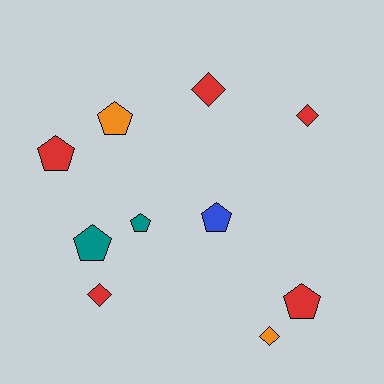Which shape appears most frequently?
Pentagon, with 6 objects.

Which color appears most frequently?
Red, with 5 objects.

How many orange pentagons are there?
There is 1 orange pentagon.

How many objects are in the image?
There are 10 objects.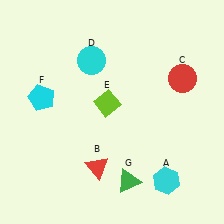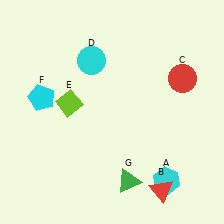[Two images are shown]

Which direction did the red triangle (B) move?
The red triangle (B) moved right.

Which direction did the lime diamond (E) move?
The lime diamond (E) moved left.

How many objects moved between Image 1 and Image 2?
2 objects moved between the two images.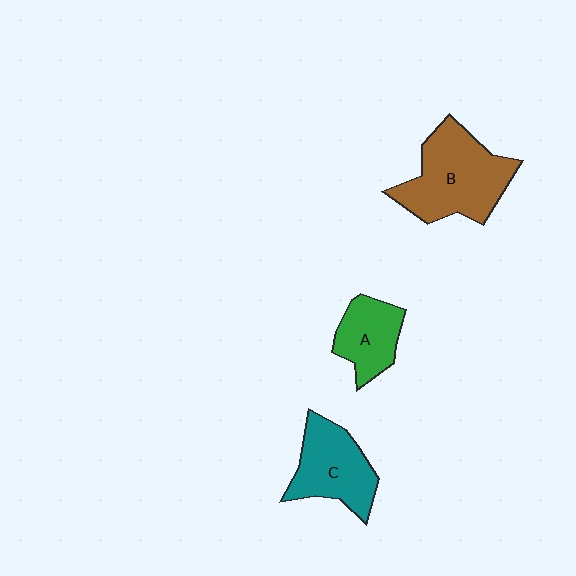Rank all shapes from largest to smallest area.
From largest to smallest: B (brown), C (teal), A (green).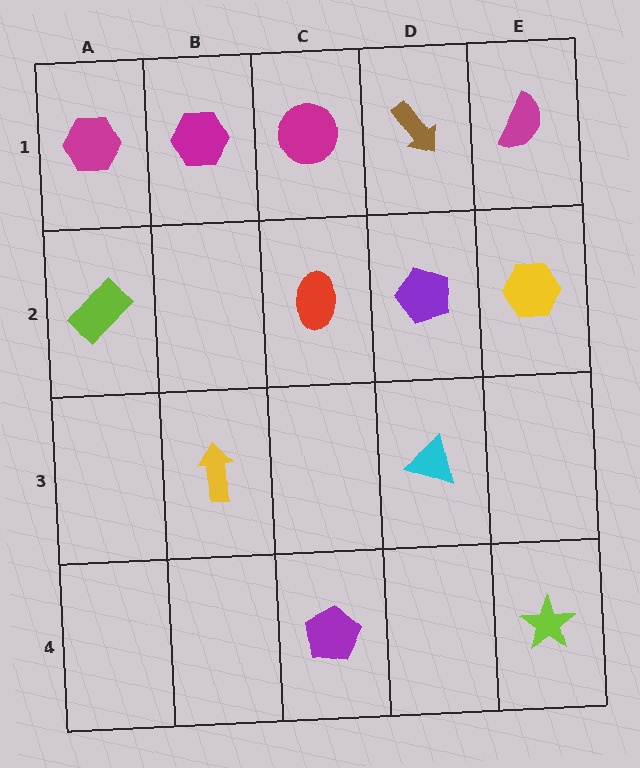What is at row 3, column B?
A yellow arrow.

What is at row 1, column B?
A magenta hexagon.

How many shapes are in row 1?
5 shapes.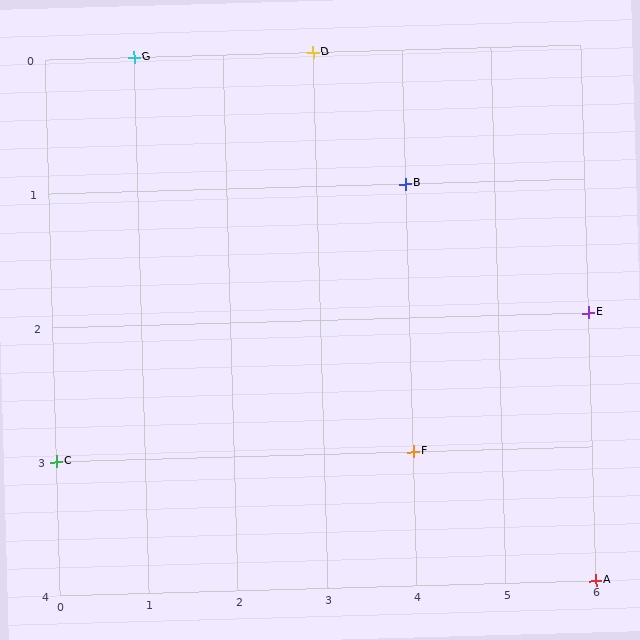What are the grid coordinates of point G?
Point G is at grid coordinates (1, 0).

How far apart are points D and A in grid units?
Points D and A are 3 columns and 4 rows apart (about 5.0 grid units diagonally).